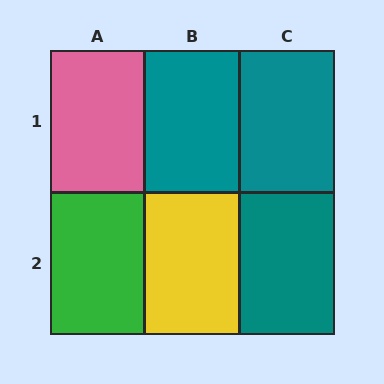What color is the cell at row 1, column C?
Teal.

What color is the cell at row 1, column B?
Teal.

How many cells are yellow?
1 cell is yellow.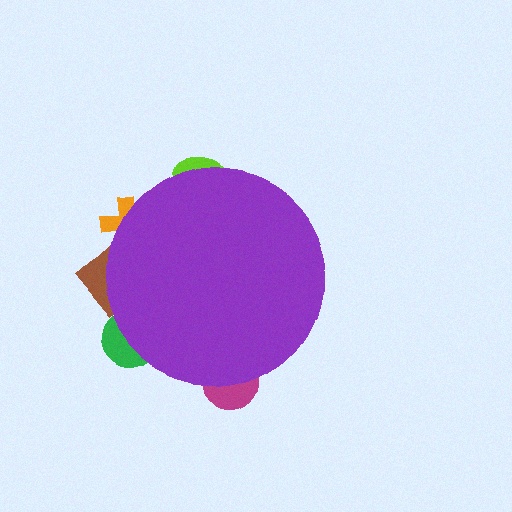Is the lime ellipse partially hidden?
Yes, the lime ellipse is partially hidden behind the purple circle.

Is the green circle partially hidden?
Yes, the green circle is partially hidden behind the purple circle.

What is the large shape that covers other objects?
A purple circle.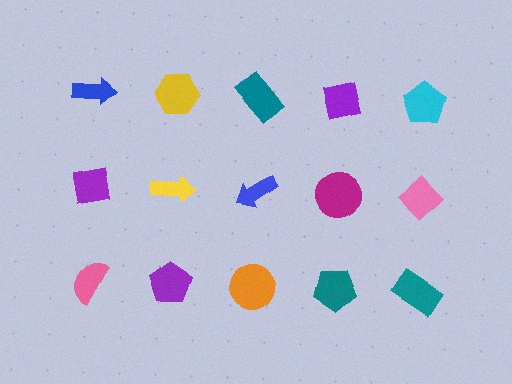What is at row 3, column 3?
An orange circle.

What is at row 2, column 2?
A yellow arrow.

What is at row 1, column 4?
A purple square.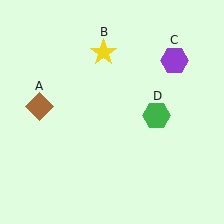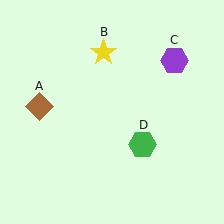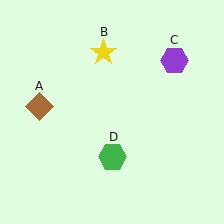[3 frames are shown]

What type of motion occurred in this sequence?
The green hexagon (object D) rotated clockwise around the center of the scene.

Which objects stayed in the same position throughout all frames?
Brown diamond (object A) and yellow star (object B) and purple hexagon (object C) remained stationary.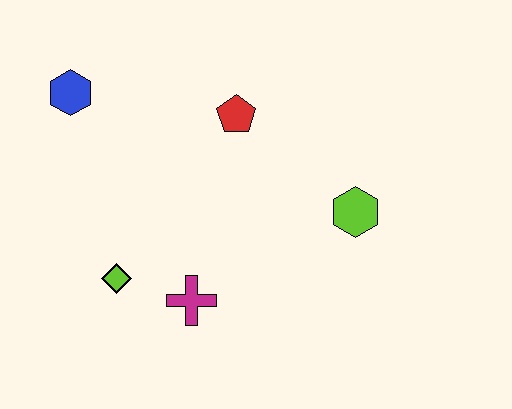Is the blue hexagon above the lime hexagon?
Yes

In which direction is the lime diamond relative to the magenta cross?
The lime diamond is to the left of the magenta cross.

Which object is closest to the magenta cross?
The lime diamond is closest to the magenta cross.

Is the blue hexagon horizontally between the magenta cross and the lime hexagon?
No